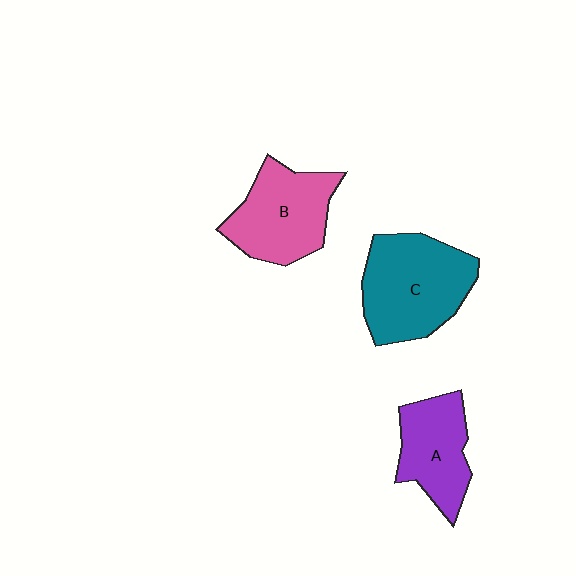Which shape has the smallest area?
Shape A (purple).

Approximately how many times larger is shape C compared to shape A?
Approximately 1.5 times.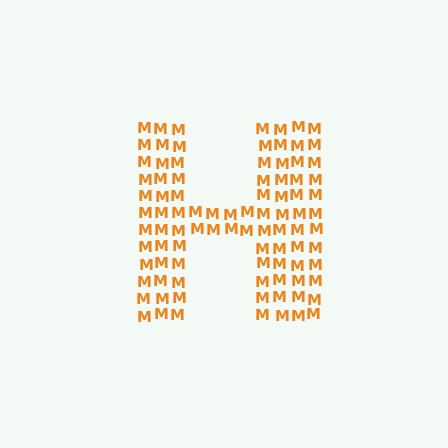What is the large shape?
The large shape is the letter H.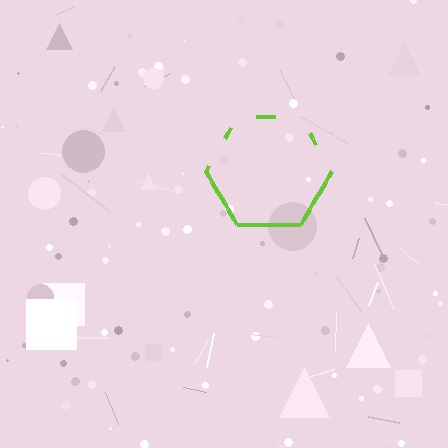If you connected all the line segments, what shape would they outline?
They would outline a hexagon.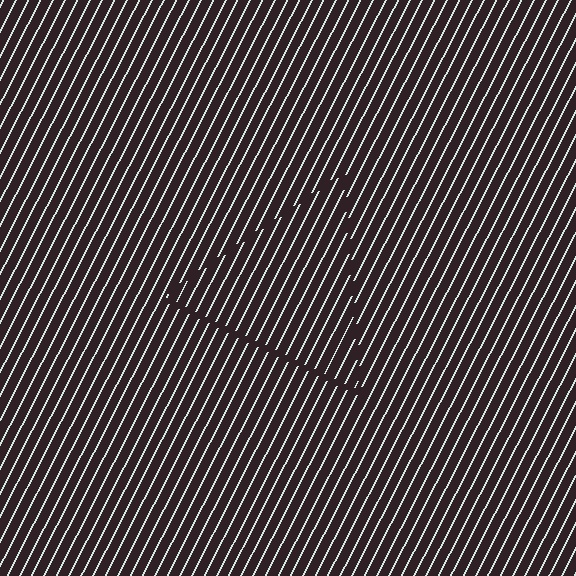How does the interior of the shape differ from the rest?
The interior of the shape contains the same grating, shifted by half a period — the contour is defined by the phase discontinuity where line-ends from the inner and outer gratings abut.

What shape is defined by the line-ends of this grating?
An illusory triangle. The interior of the shape contains the same grating, shifted by half a period — the contour is defined by the phase discontinuity where line-ends from the inner and outer gratings abut.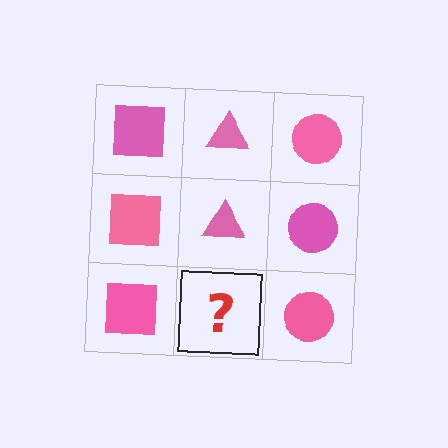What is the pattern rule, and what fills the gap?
The rule is that each column has a consistent shape. The gap should be filled with a pink triangle.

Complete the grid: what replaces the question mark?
The question mark should be replaced with a pink triangle.